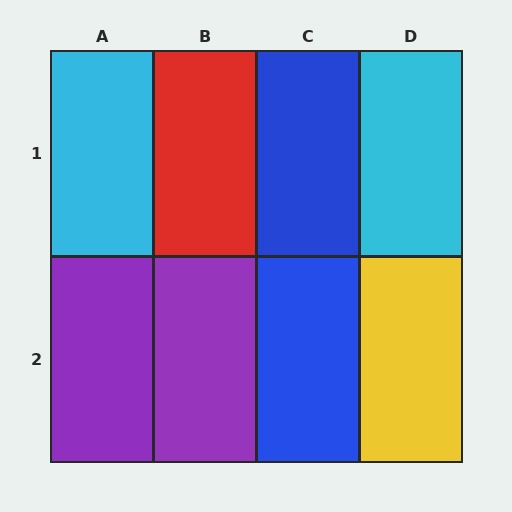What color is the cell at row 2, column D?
Yellow.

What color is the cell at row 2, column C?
Blue.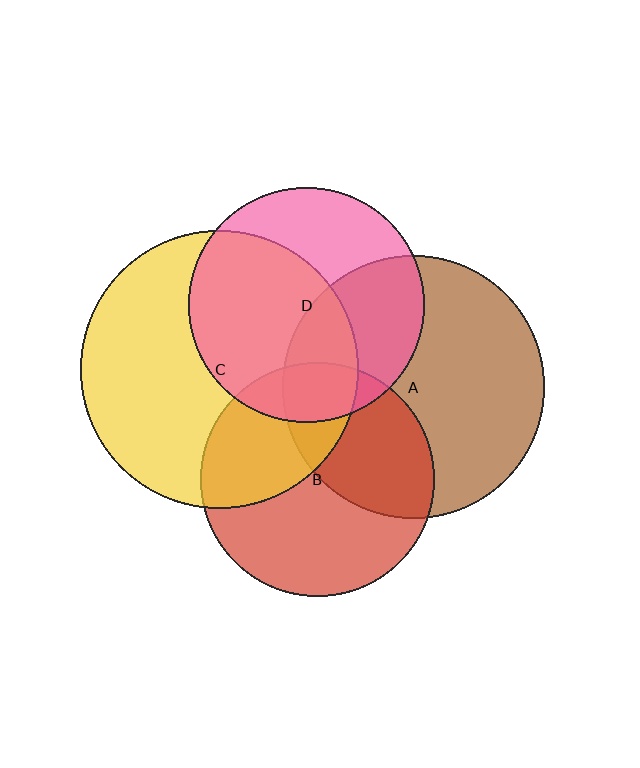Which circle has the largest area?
Circle C (yellow).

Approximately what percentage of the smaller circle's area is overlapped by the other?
Approximately 20%.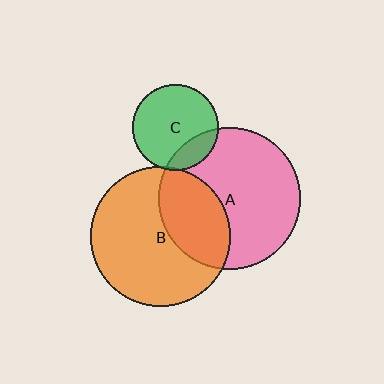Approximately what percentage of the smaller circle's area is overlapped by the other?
Approximately 35%.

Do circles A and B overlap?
Yes.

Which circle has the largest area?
Circle A (pink).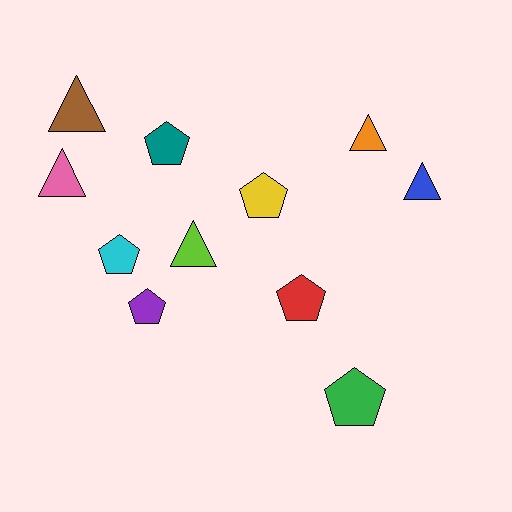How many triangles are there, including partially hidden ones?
There are 5 triangles.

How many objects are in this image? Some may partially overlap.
There are 11 objects.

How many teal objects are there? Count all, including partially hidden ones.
There is 1 teal object.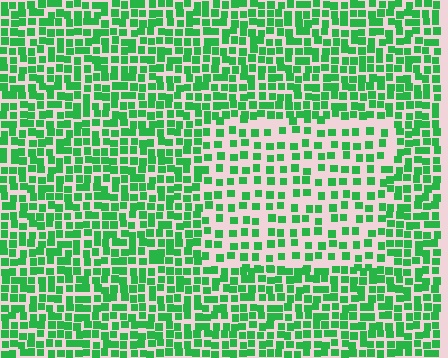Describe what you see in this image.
The image contains small green elements arranged at two different densities. A rectangle-shaped region is visible where the elements are less densely packed than the surrounding area.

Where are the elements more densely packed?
The elements are more densely packed outside the rectangle boundary.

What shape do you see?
I see a rectangle.